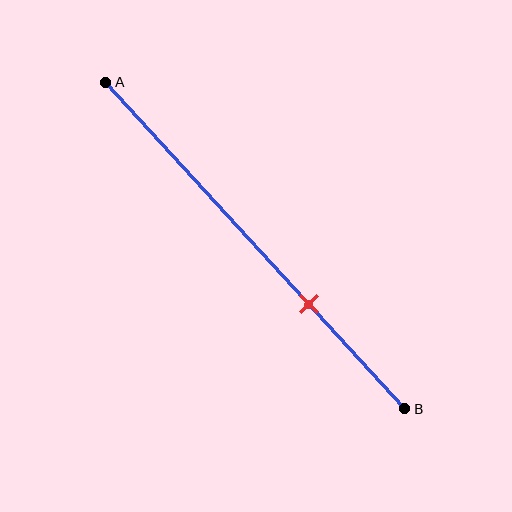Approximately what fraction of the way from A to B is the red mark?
The red mark is approximately 70% of the way from A to B.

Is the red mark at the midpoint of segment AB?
No, the mark is at about 70% from A, not at the 50% midpoint.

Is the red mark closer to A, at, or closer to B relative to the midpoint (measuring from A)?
The red mark is closer to point B than the midpoint of segment AB.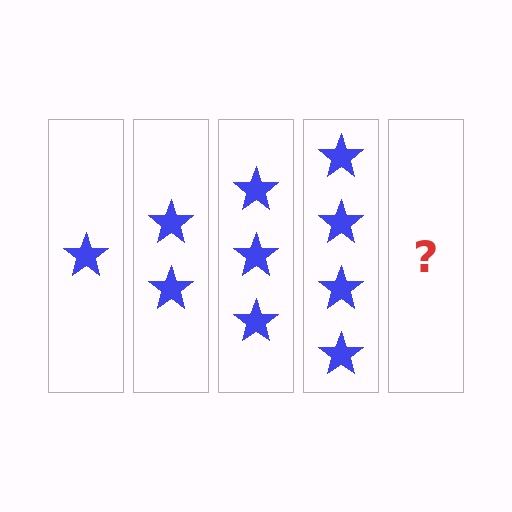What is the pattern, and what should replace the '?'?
The pattern is that each step adds one more star. The '?' should be 5 stars.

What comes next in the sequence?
The next element should be 5 stars.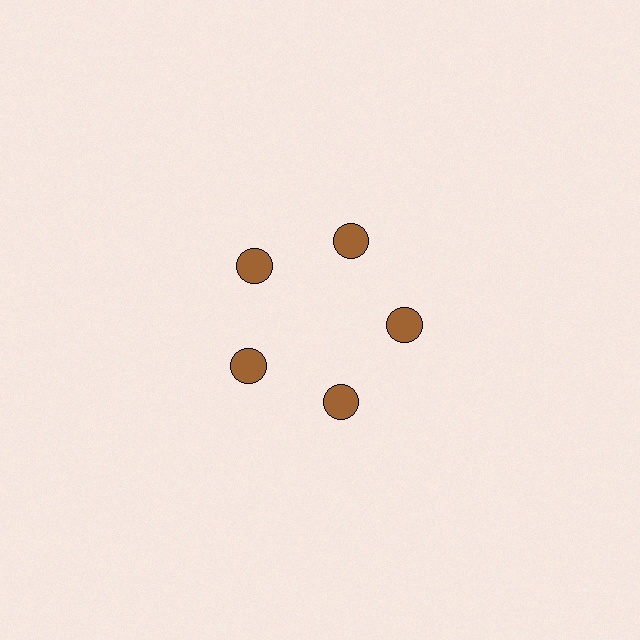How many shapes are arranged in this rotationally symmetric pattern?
There are 5 shapes, arranged in 5 groups of 1.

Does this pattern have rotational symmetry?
Yes, this pattern has 5-fold rotational symmetry. It looks the same after rotating 72 degrees around the center.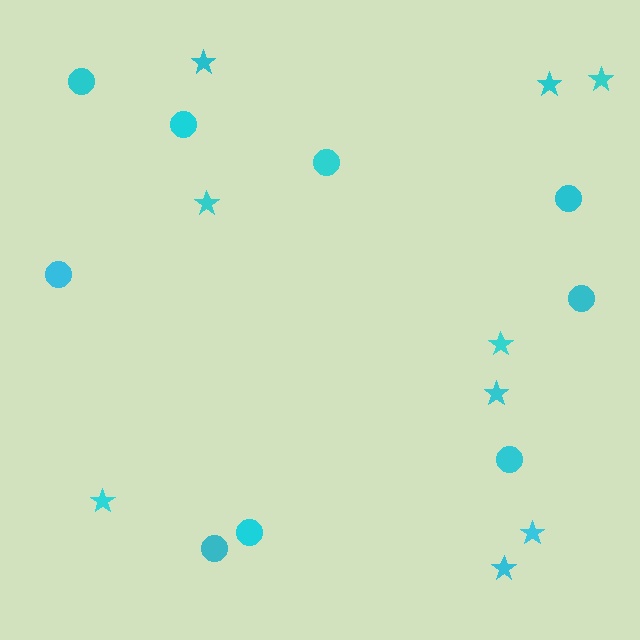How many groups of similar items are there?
There are 2 groups: one group of stars (9) and one group of circles (9).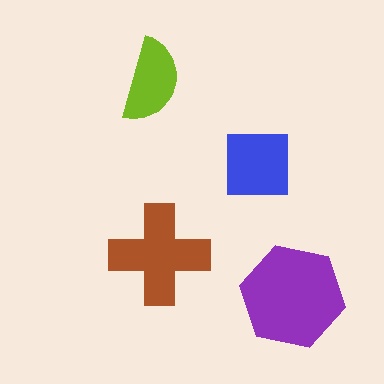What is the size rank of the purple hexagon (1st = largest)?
1st.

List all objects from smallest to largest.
The lime semicircle, the blue square, the brown cross, the purple hexagon.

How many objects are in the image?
There are 4 objects in the image.